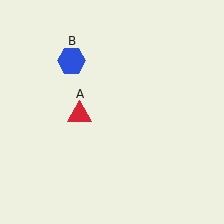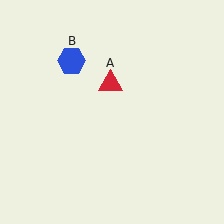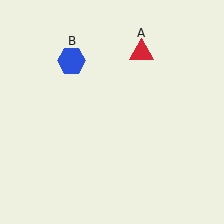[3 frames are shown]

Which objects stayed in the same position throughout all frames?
Blue hexagon (object B) remained stationary.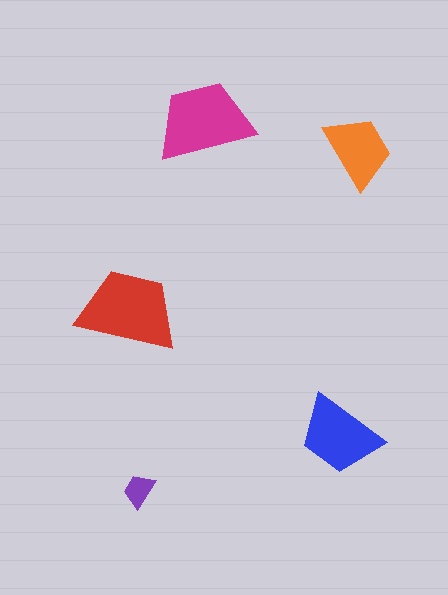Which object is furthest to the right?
The orange trapezoid is rightmost.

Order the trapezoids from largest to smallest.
the red one, the magenta one, the blue one, the orange one, the purple one.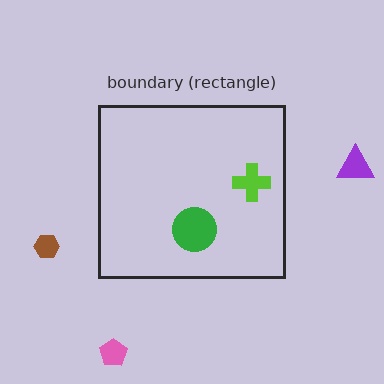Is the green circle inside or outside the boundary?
Inside.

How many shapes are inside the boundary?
2 inside, 3 outside.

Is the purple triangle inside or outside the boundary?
Outside.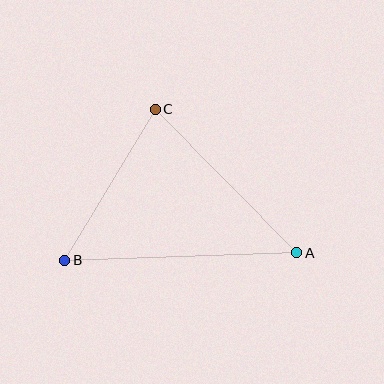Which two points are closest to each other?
Points B and C are closest to each other.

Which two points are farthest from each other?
Points A and B are farthest from each other.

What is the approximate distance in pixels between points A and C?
The distance between A and C is approximately 202 pixels.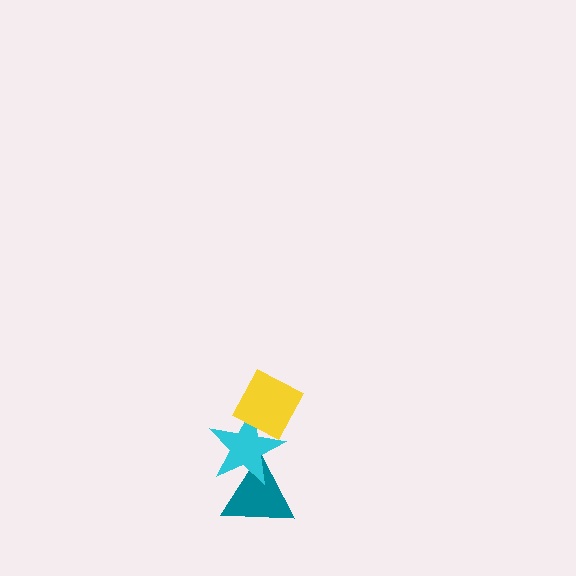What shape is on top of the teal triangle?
The cyan star is on top of the teal triangle.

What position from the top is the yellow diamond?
The yellow diamond is 1st from the top.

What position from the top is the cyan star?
The cyan star is 2nd from the top.